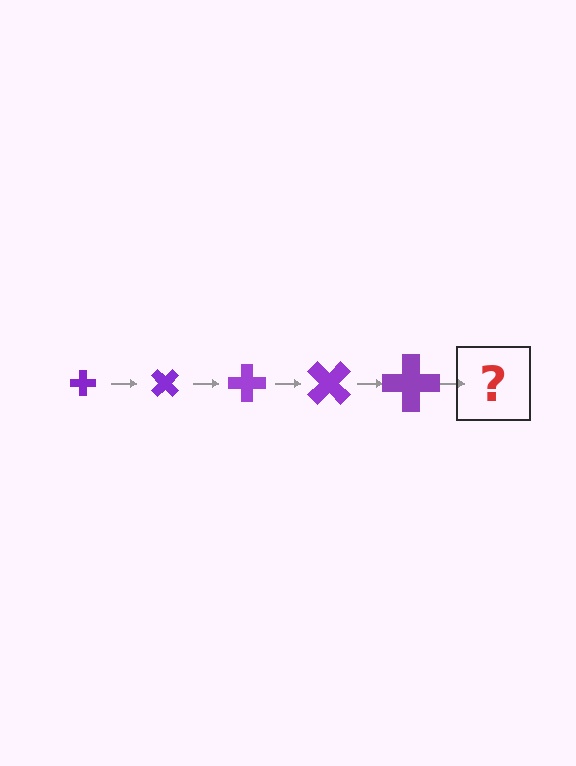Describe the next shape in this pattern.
It should be a cross, larger than the previous one and rotated 225 degrees from the start.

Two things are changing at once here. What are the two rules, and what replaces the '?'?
The two rules are that the cross grows larger each step and it rotates 45 degrees each step. The '?' should be a cross, larger than the previous one and rotated 225 degrees from the start.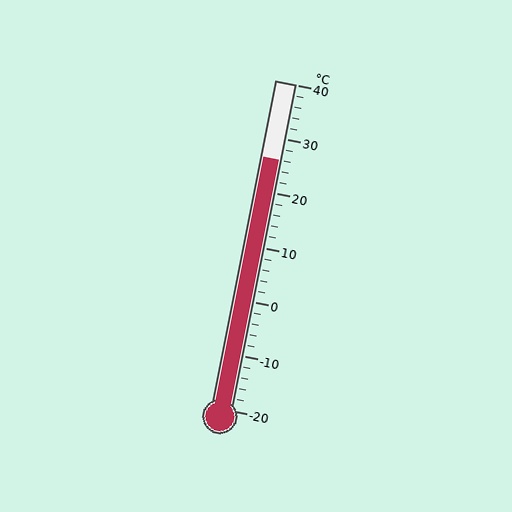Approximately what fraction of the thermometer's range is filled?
The thermometer is filled to approximately 75% of its range.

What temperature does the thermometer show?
The thermometer shows approximately 26°C.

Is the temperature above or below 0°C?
The temperature is above 0°C.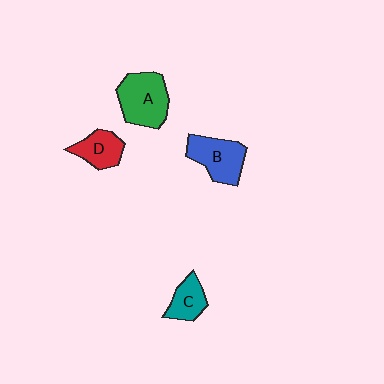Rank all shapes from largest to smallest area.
From largest to smallest: A (green), B (blue), D (red), C (teal).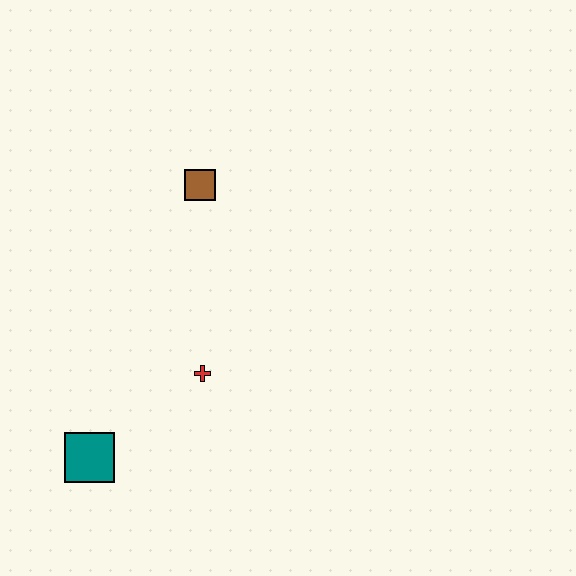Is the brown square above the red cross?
Yes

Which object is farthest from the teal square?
The brown square is farthest from the teal square.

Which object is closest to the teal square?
The red cross is closest to the teal square.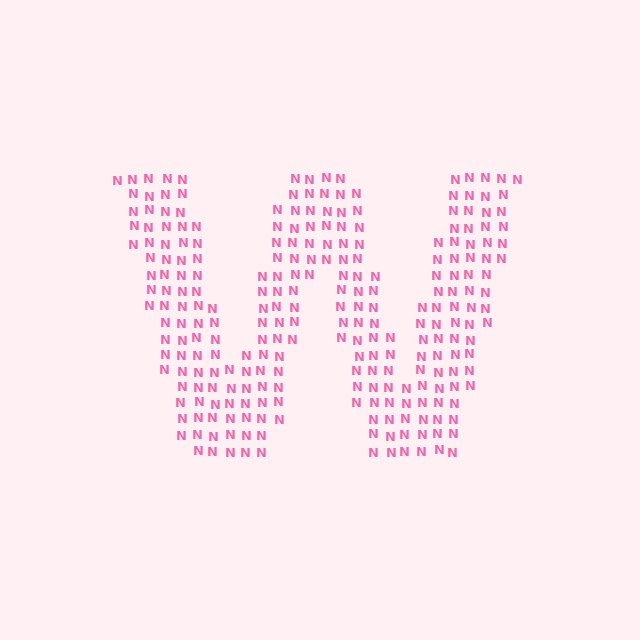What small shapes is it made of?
It is made of small letter N's.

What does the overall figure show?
The overall figure shows the letter W.